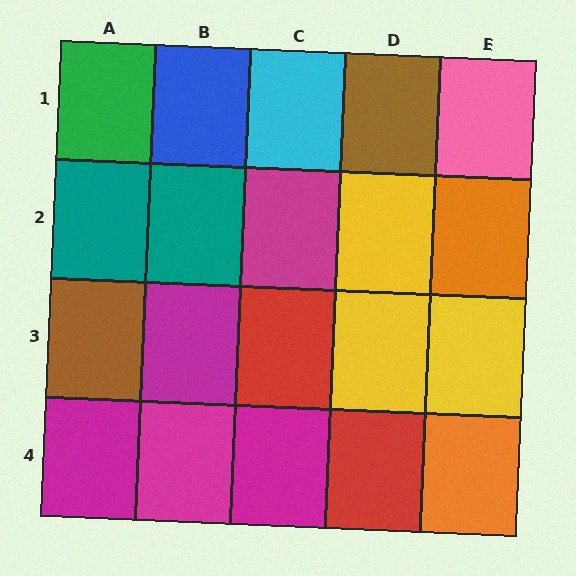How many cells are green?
1 cell is green.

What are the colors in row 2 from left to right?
Teal, teal, magenta, yellow, orange.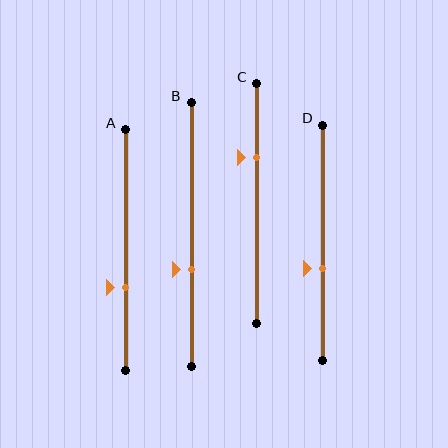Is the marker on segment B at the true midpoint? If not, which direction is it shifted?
No, the marker on segment B is shifted downward by about 13% of the segment length.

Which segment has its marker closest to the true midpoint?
Segment D has its marker closest to the true midpoint.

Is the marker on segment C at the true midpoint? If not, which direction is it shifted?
No, the marker on segment C is shifted upward by about 19% of the segment length.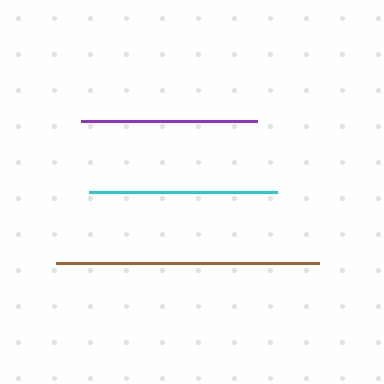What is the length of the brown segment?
The brown segment is approximately 263 pixels long.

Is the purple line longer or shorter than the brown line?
The brown line is longer than the purple line.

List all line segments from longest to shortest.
From longest to shortest: brown, cyan, purple.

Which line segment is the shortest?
The purple line is the shortest at approximately 176 pixels.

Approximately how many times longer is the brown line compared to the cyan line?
The brown line is approximately 1.4 times the length of the cyan line.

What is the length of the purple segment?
The purple segment is approximately 176 pixels long.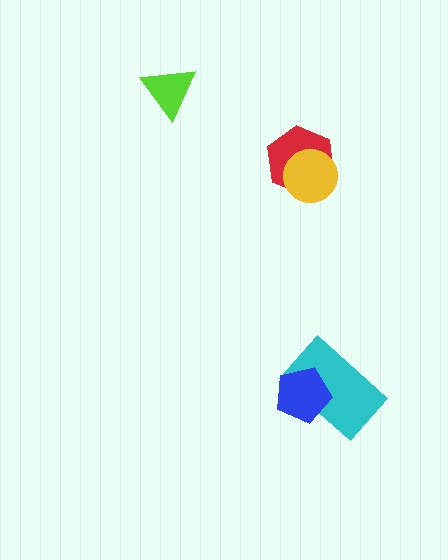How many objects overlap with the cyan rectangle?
1 object overlaps with the cyan rectangle.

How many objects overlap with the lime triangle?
0 objects overlap with the lime triangle.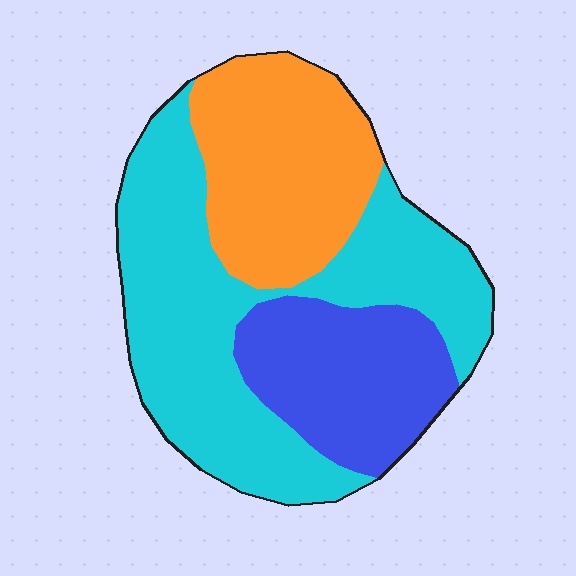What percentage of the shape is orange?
Orange takes up about one quarter (1/4) of the shape.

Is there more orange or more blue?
Orange.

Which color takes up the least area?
Blue, at roughly 25%.